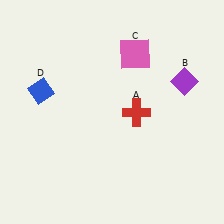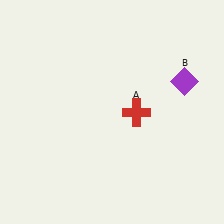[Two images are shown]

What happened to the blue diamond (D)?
The blue diamond (D) was removed in Image 2. It was in the top-left area of Image 1.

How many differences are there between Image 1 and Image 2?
There are 2 differences between the two images.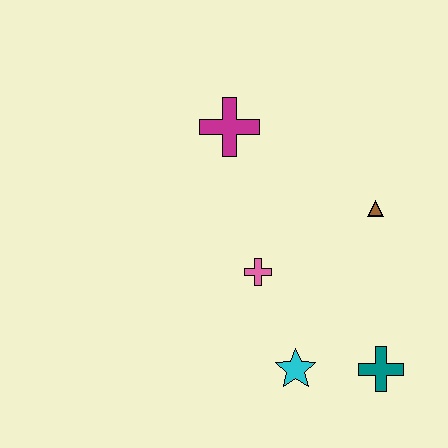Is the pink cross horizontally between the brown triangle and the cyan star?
No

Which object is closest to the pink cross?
The cyan star is closest to the pink cross.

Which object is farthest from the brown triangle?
The cyan star is farthest from the brown triangle.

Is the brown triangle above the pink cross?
Yes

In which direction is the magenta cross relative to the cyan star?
The magenta cross is above the cyan star.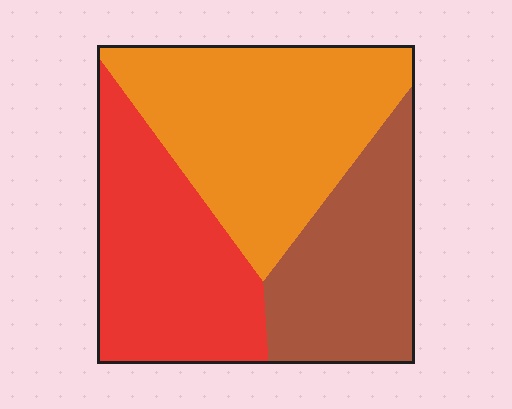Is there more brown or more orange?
Orange.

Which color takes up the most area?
Orange, at roughly 40%.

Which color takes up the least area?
Brown, at roughly 25%.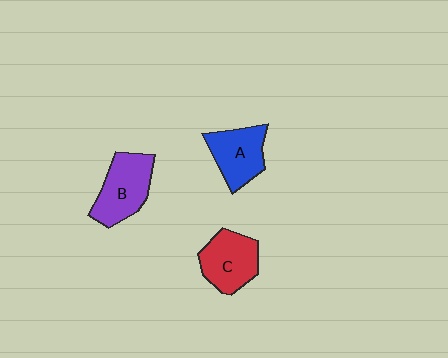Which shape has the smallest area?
Shape A (blue).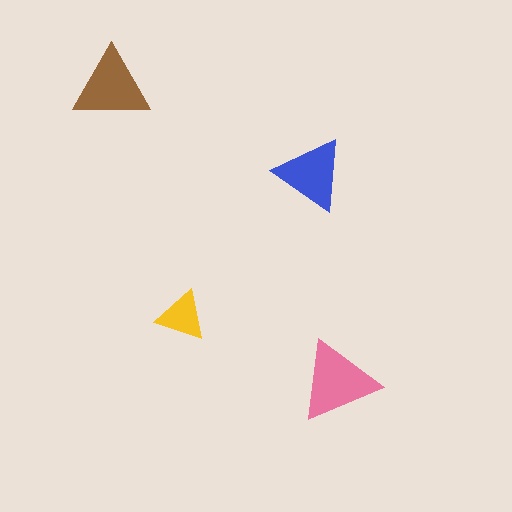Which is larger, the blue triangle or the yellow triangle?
The blue one.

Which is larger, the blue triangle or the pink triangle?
The pink one.